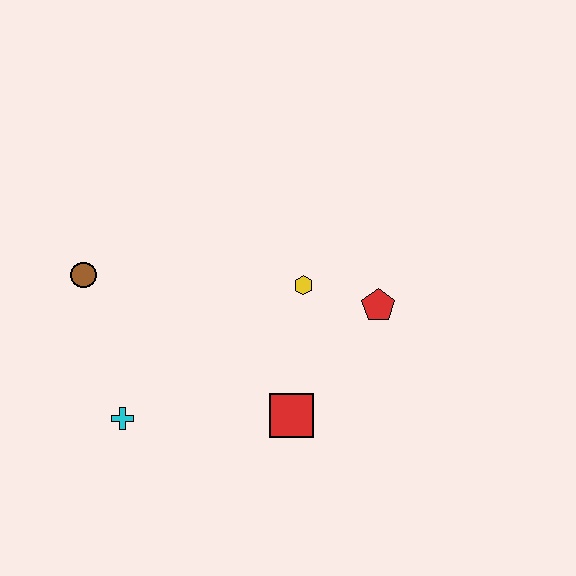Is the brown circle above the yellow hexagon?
Yes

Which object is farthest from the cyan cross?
The red pentagon is farthest from the cyan cross.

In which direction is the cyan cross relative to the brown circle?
The cyan cross is below the brown circle.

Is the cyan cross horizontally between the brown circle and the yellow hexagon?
Yes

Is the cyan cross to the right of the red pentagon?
No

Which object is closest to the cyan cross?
The brown circle is closest to the cyan cross.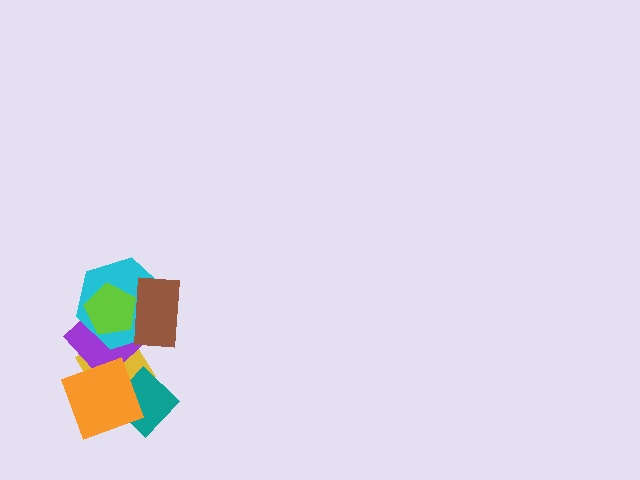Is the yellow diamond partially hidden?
Yes, it is partially covered by another shape.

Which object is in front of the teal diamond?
The orange square is in front of the teal diamond.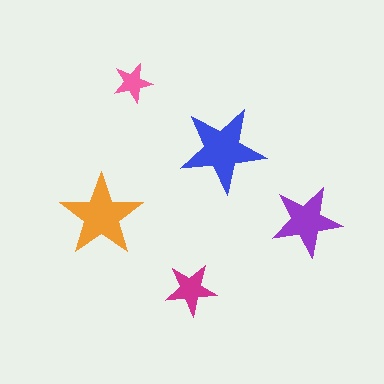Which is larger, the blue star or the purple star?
The blue one.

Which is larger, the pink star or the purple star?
The purple one.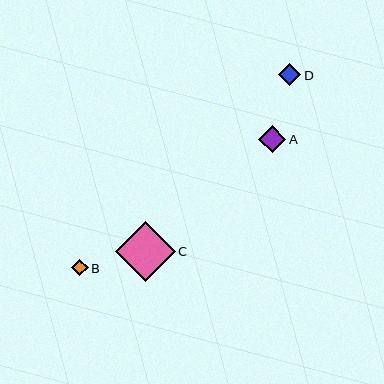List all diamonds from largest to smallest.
From largest to smallest: C, A, D, B.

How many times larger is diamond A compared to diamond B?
Diamond A is approximately 1.6 times the size of diamond B.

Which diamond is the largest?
Diamond C is the largest with a size of approximately 60 pixels.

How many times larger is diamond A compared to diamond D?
Diamond A is approximately 1.2 times the size of diamond D.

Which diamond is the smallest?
Diamond B is the smallest with a size of approximately 17 pixels.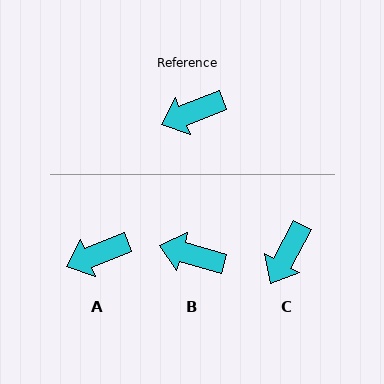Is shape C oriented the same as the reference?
No, it is off by about 40 degrees.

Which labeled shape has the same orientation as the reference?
A.